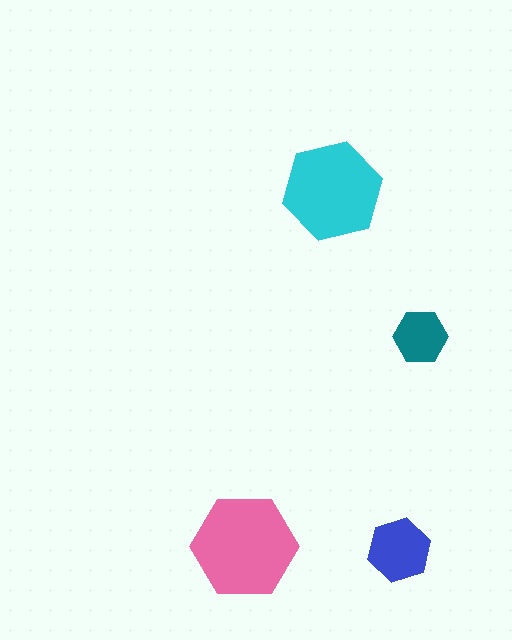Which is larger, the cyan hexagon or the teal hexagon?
The cyan one.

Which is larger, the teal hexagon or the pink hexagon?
The pink one.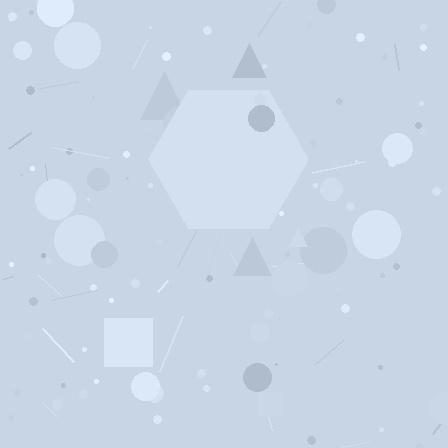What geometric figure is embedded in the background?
A hexagon is embedded in the background.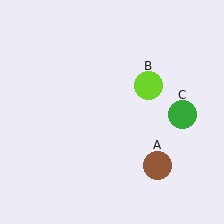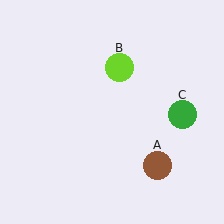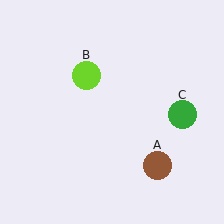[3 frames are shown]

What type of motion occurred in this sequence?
The lime circle (object B) rotated counterclockwise around the center of the scene.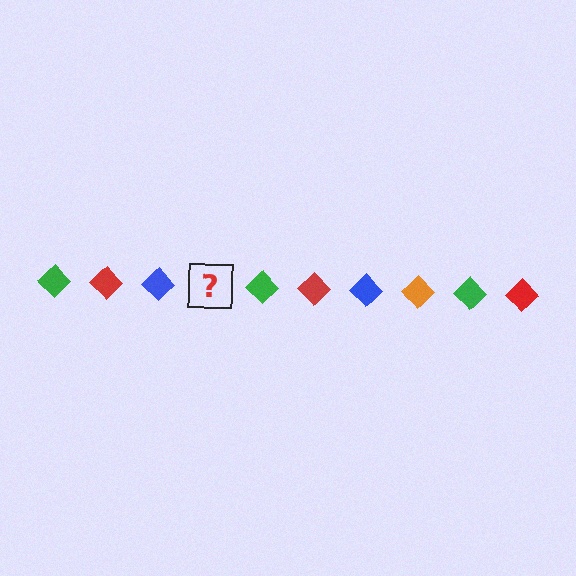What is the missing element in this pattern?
The missing element is an orange diamond.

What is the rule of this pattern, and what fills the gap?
The rule is that the pattern cycles through green, red, blue, orange diamonds. The gap should be filled with an orange diamond.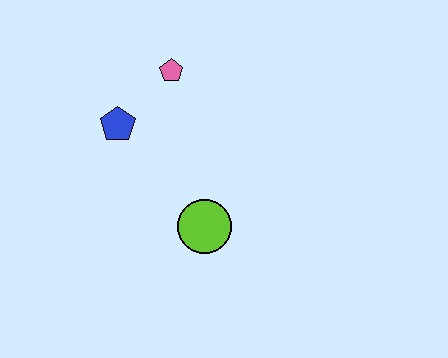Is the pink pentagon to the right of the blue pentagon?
Yes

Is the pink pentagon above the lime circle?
Yes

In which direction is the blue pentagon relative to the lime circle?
The blue pentagon is above the lime circle.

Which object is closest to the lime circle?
The blue pentagon is closest to the lime circle.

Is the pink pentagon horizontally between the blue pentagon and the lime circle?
Yes